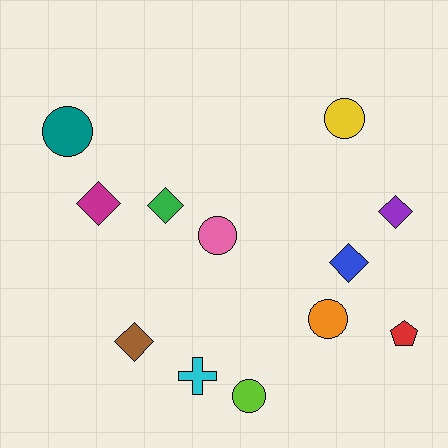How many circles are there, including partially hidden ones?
There are 5 circles.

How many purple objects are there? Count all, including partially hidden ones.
There is 1 purple object.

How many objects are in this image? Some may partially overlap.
There are 12 objects.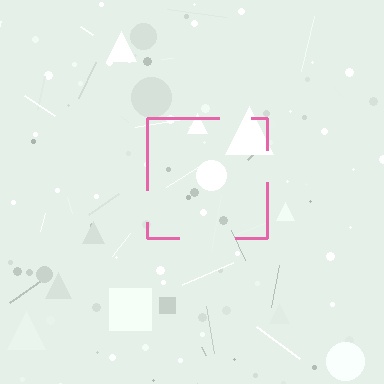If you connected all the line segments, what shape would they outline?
They would outline a square.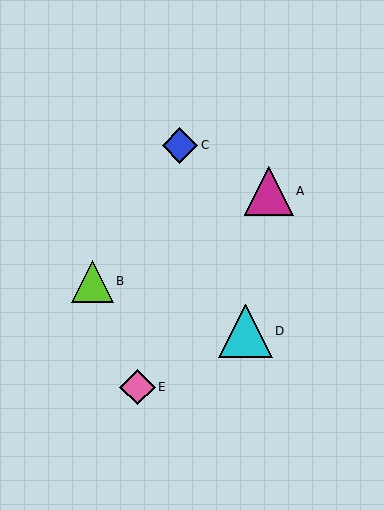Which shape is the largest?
The cyan triangle (labeled D) is the largest.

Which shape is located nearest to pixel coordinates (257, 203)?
The magenta triangle (labeled A) at (269, 191) is nearest to that location.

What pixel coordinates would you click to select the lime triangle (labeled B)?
Click at (93, 281) to select the lime triangle B.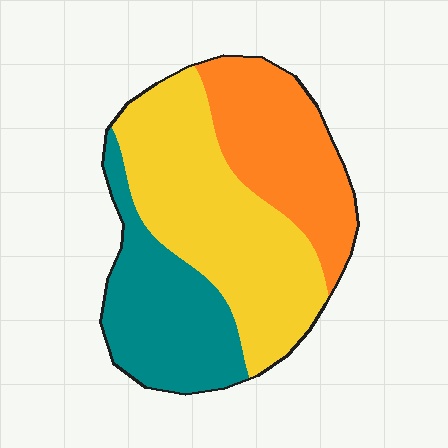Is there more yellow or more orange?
Yellow.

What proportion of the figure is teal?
Teal covers 28% of the figure.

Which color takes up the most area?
Yellow, at roughly 45%.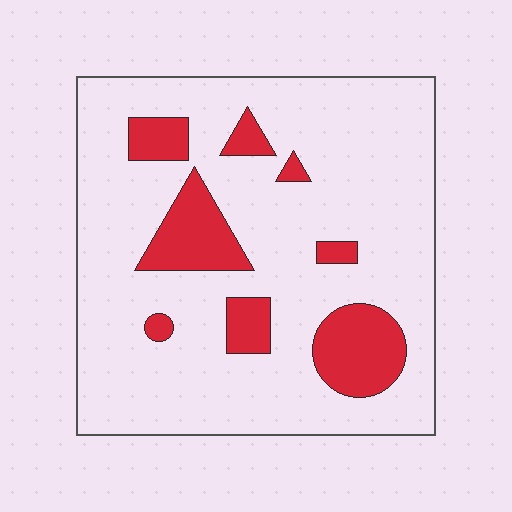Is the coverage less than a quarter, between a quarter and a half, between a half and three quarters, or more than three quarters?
Less than a quarter.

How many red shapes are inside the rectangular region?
8.